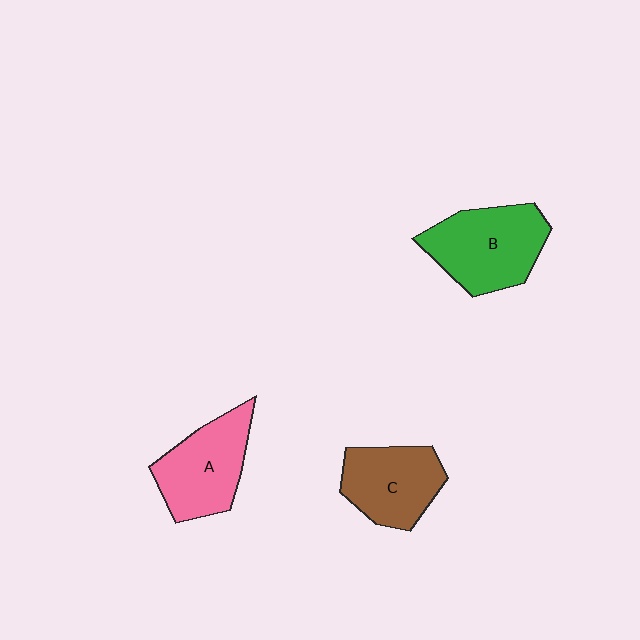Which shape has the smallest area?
Shape C (brown).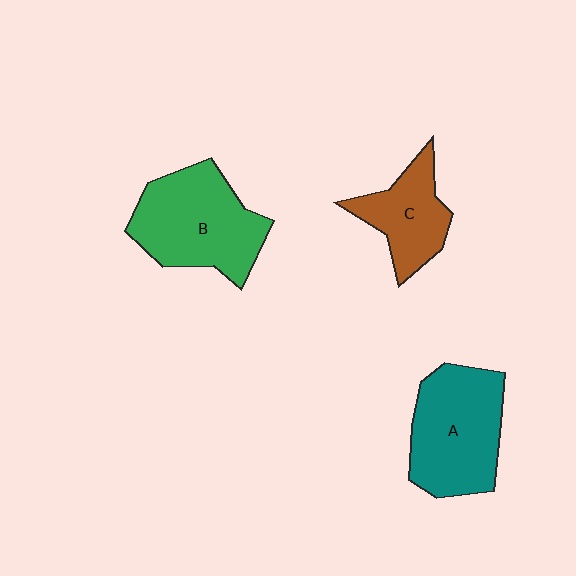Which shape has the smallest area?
Shape C (brown).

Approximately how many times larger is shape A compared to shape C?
Approximately 1.6 times.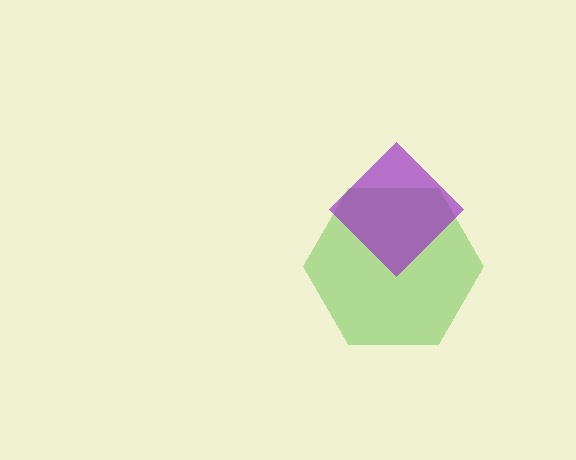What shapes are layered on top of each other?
The layered shapes are: a lime hexagon, a purple diamond.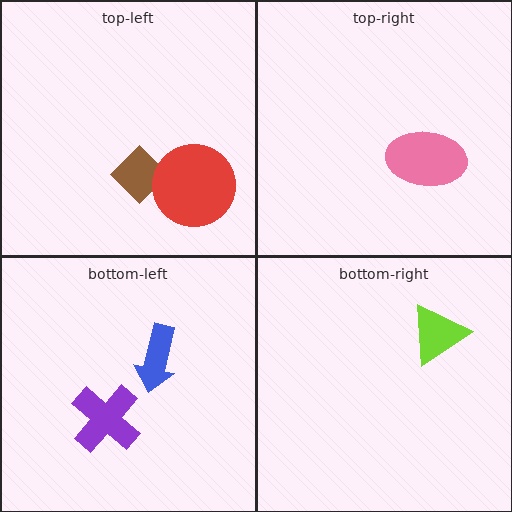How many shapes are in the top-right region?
1.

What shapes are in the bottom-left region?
The purple cross, the blue arrow.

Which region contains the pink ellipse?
The top-right region.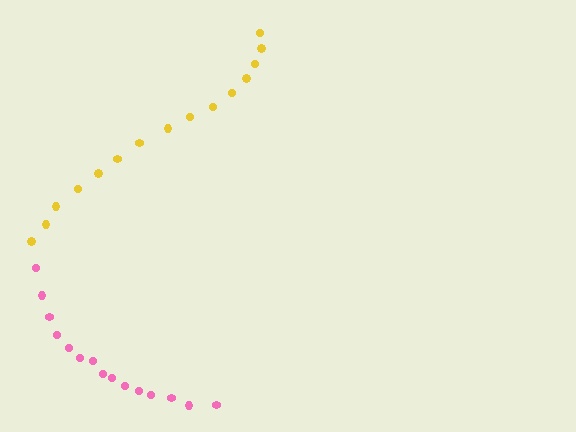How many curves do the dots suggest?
There are 2 distinct paths.